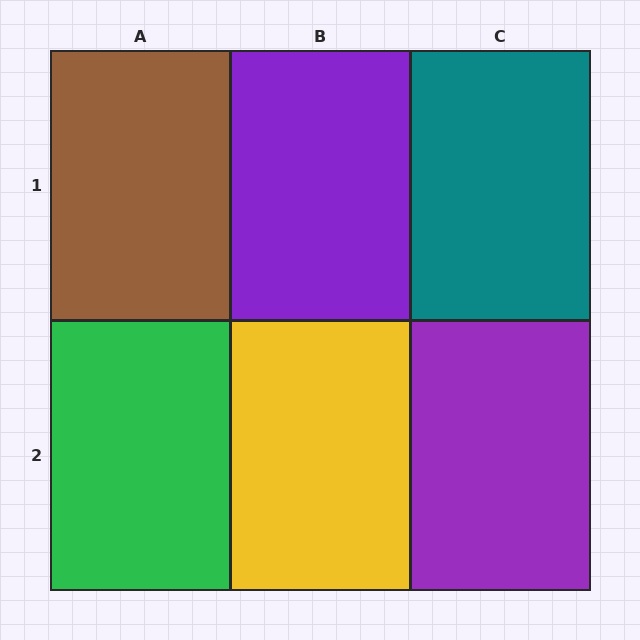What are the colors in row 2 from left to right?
Green, yellow, purple.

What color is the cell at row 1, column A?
Brown.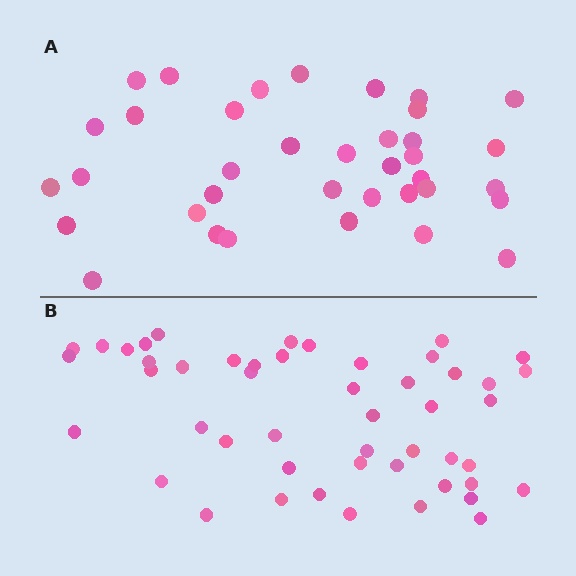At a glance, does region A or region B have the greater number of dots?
Region B (the bottom region) has more dots.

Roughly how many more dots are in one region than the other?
Region B has roughly 12 or so more dots than region A.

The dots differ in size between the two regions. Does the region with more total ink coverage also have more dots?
No. Region A has more total ink coverage because its dots are larger, but region B actually contains more individual dots. Total area can be misleading — the number of items is what matters here.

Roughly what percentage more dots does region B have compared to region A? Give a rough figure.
About 30% more.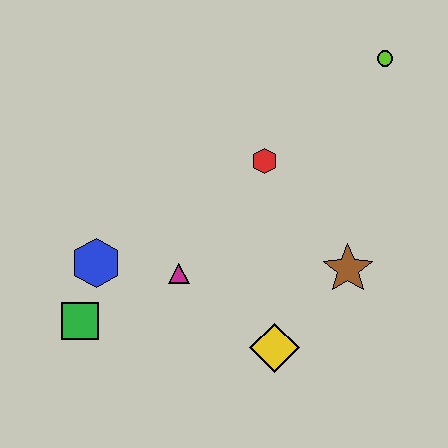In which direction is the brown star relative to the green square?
The brown star is to the right of the green square.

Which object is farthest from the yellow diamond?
The lime circle is farthest from the yellow diamond.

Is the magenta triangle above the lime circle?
No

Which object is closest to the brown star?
The yellow diamond is closest to the brown star.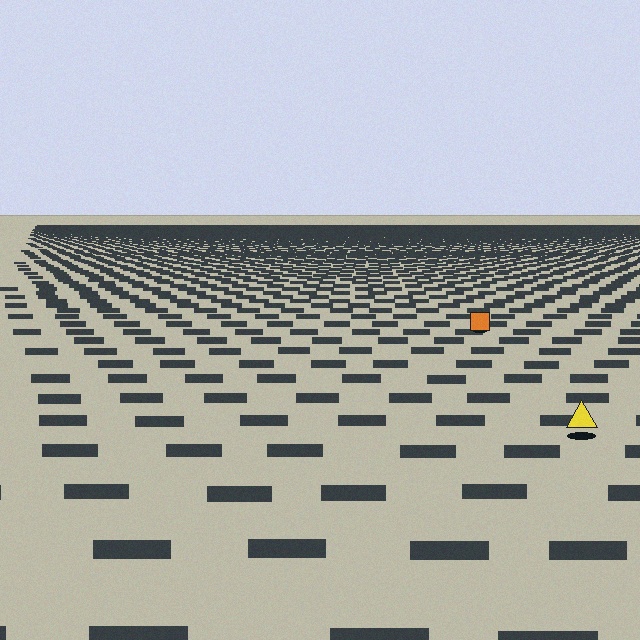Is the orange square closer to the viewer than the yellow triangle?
No. The yellow triangle is closer — you can tell from the texture gradient: the ground texture is coarser near it.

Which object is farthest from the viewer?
The orange square is farthest from the viewer. It appears smaller and the ground texture around it is denser.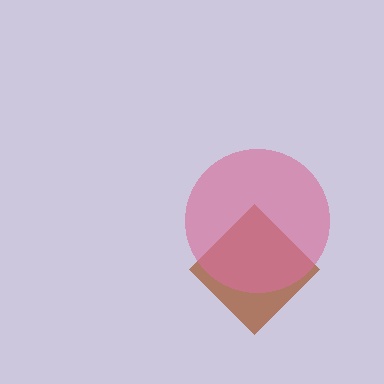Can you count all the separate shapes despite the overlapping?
Yes, there are 2 separate shapes.